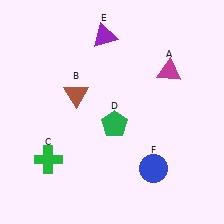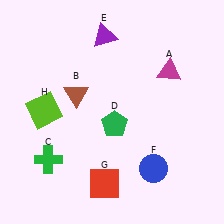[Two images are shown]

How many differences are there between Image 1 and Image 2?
There are 2 differences between the two images.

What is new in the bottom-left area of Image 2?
A red square (G) was added in the bottom-left area of Image 2.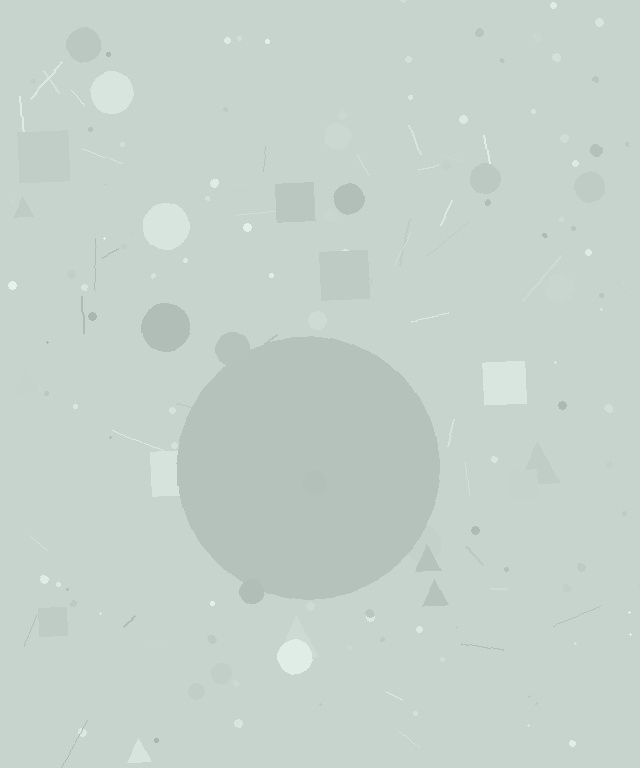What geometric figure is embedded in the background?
A circle is embedded in the background.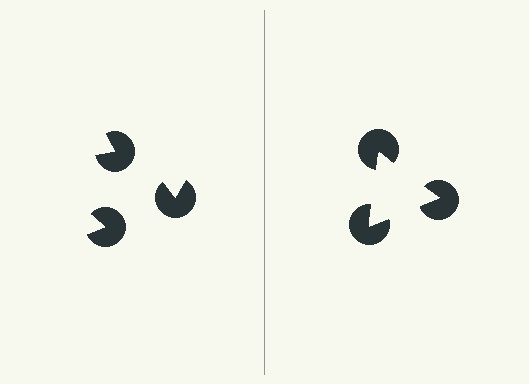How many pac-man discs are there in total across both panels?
6 — 3 on each side.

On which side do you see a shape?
An illusory triangle appears on the right side. On the left side the wedge cuts are rotated, so no coherent shape forms.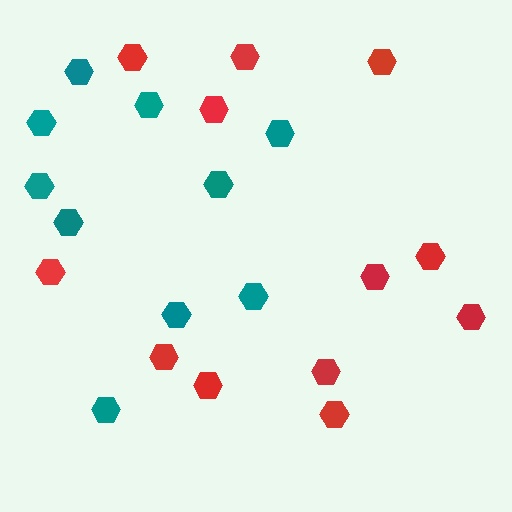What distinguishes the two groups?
There are 2 groups: one group of teal hexagons (10) and one group of red hexagons (12).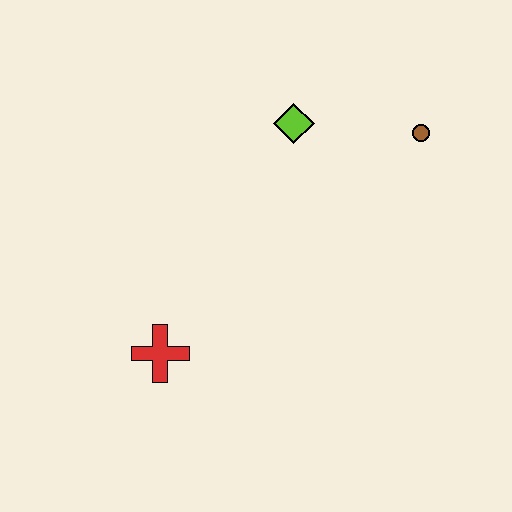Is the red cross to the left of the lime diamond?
Yes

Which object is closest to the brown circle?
The lime diamond is closest to the brown circle.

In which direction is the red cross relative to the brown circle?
The red cross is to the left of the brown circle.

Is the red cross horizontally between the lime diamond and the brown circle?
No